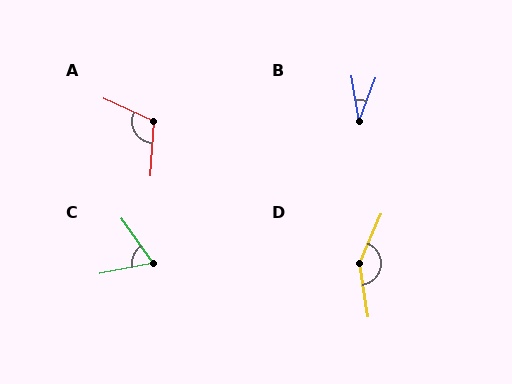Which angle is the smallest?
B, at approximately 30 degrees.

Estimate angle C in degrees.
Approximately 66 degrees.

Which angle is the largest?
D, at approximately 147 degrees.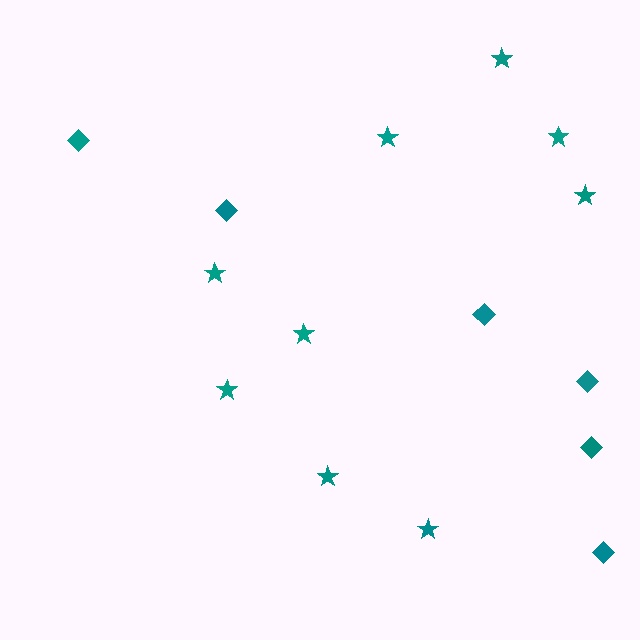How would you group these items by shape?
There are 2 groups: one group of stars (9) and one group of diamonds (6).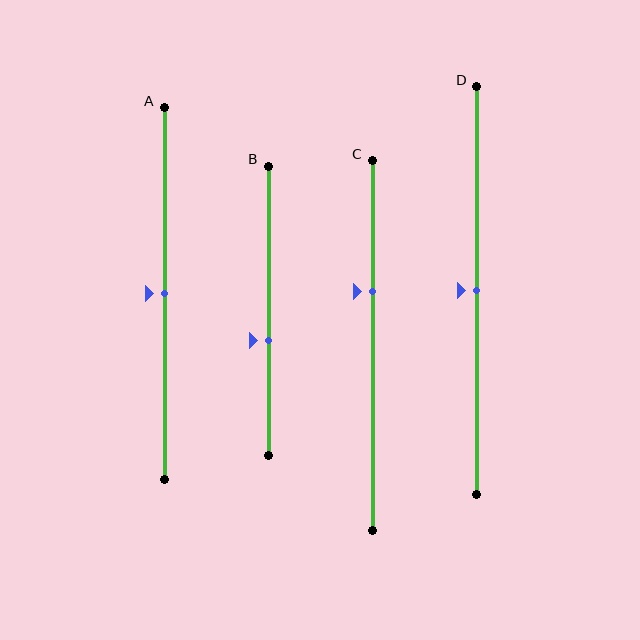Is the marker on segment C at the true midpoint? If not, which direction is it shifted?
No, the marker on segment C is shifted upward by about 15% of the segment length.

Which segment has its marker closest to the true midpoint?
Segment A has its marker closest to the true midpoint.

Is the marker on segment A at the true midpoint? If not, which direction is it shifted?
Yes, the marker on segment A is at the true midpoint.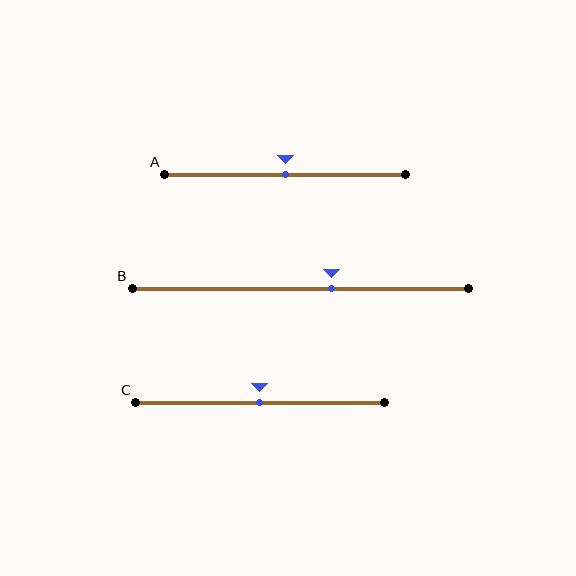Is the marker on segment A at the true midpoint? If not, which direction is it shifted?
Yes, the marker on segment A is at the true midpoint.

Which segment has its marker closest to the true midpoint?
Segment A has its marker closest to the true midpoint.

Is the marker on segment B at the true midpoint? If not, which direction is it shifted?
No, the marker on segment B is shifted to the right by about 9% of the segment length.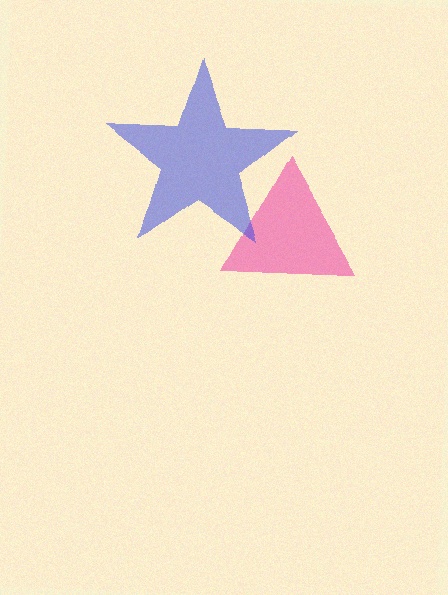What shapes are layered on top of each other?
The layered shapes are: a pink triangle, a blue star.